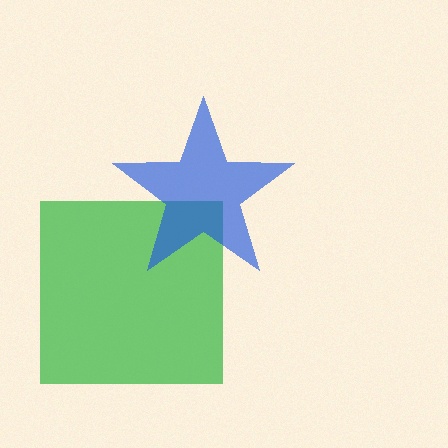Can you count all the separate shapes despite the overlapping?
Yes, there are 2 separate shapes.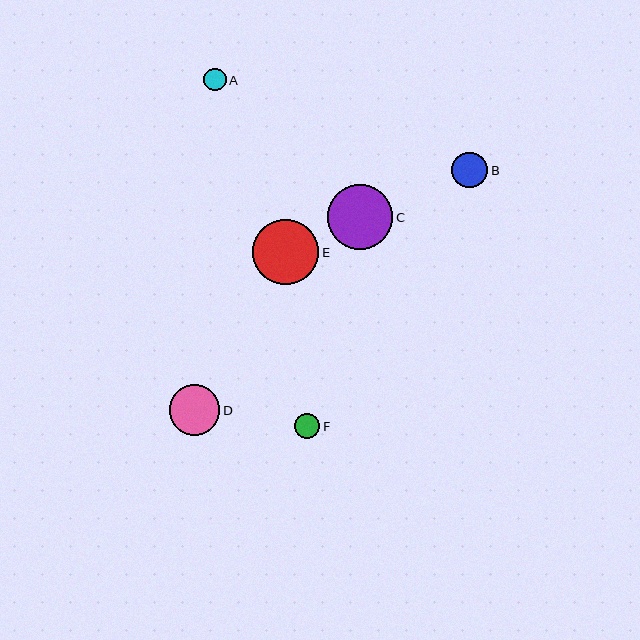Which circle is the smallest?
Circle A is the smallest with a size of approximately 22 pixels.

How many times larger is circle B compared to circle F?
Circle B is approximately 1.4 times the size of circle F.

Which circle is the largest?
Circle E is the largest with a size of approximately 66 pixels.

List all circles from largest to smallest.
From largest to smallest: E, C, D, B, F, A.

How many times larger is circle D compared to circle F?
Circle D is approximately 2.0 times the size of circle F.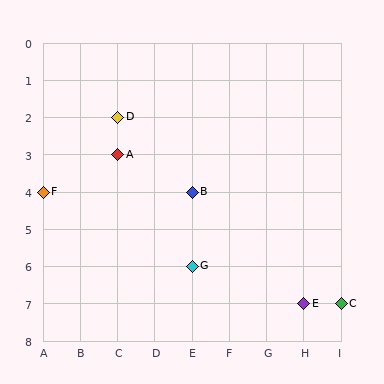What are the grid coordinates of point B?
Point B is at grid coordinates (E, 4).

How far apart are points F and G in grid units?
Points F and G are 4 columns and 2 rows apart (about 4.5 grid units diagonally).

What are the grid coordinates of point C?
Point C is at grid coordinates (I, 7).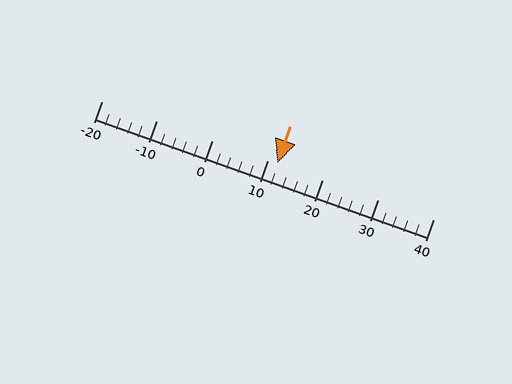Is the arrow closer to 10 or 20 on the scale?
The arrow is closer to 10.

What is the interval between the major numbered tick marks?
The major tick marks are spaced 10 units apart.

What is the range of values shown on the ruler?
The ruler shows values from -20 to 40.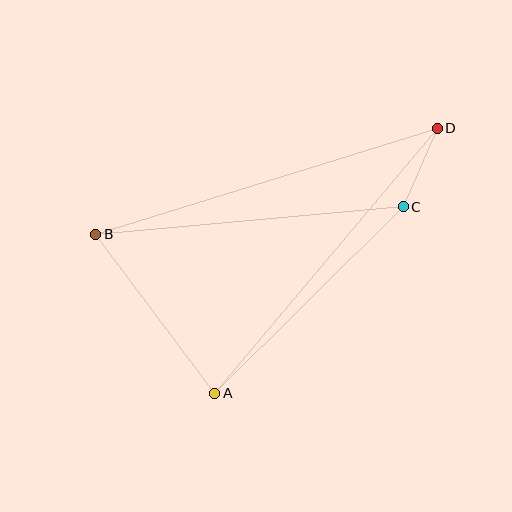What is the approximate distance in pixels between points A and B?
The distance between A and B is approximately 199 pixels.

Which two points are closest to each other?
Points C and D are closest to each other.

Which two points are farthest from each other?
Points B and D are farthest from each other.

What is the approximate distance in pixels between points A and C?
The distance between A and C is approximately 265 pixels.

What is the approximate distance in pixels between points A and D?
The distance between A and D is approximately 346 pixels.